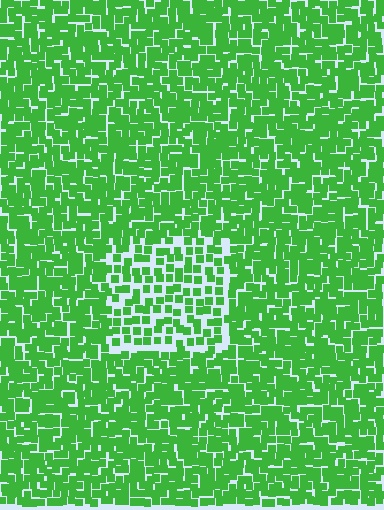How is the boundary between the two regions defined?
The boundary is defined by a change in element density (approximately 1.8x ratio). All elements are the same color, size, and shape.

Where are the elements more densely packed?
The elements are more densely packed outside the rectangle boundary.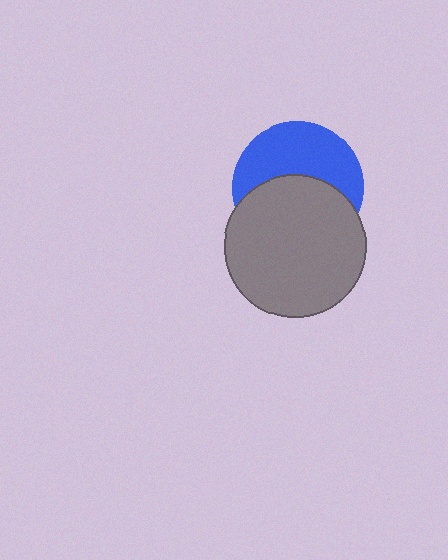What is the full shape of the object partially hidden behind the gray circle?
The partially hidden object is a blue circle.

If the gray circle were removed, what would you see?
You would see the complete blue circle.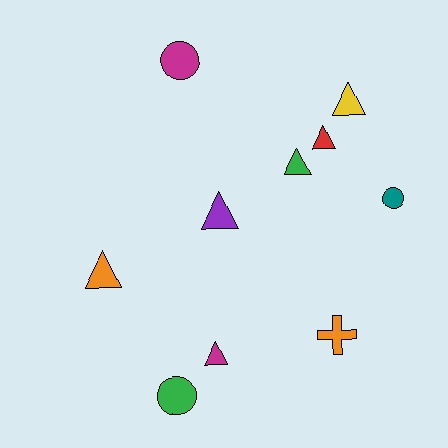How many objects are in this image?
There are 10 objects.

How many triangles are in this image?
There are 6 triangles.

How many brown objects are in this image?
There are no brown objects.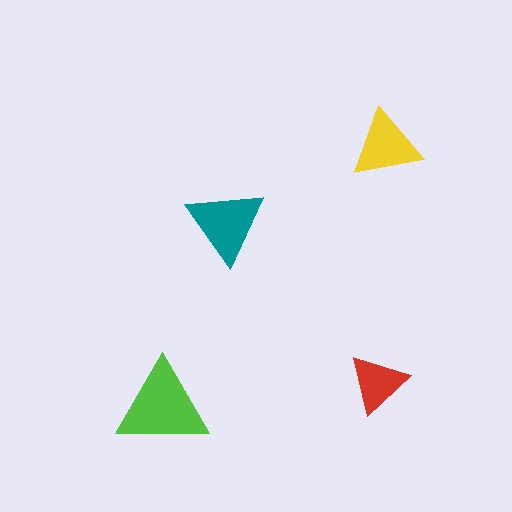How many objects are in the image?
There are 4 objects in the image.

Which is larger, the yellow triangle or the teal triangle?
The teal one.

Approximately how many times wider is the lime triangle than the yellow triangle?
About 1.5 times wider.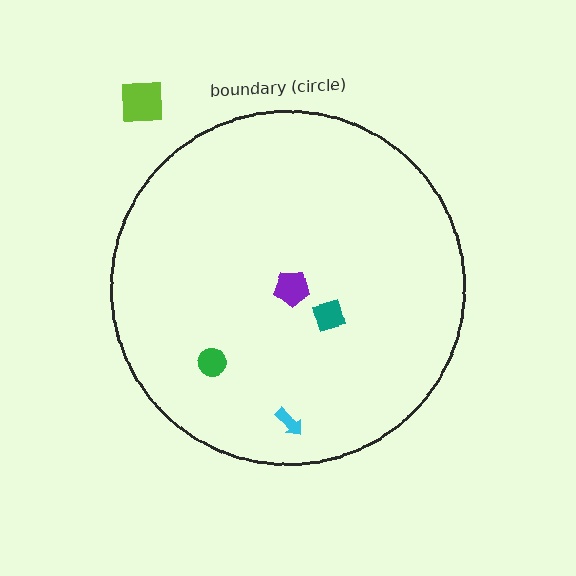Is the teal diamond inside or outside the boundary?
Inside.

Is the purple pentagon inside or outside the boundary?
Inside.